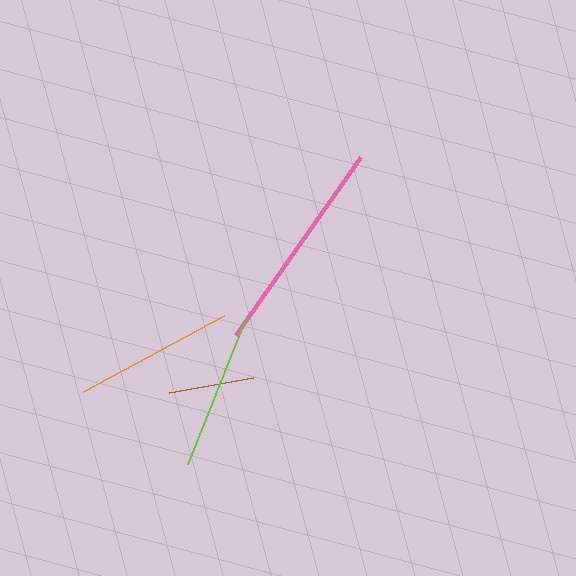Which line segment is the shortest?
The brown line is the shortest at approximately 85 pixels.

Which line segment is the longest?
The pink line is the longest at approximately 217 pixels.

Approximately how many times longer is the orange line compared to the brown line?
The orange line is approximately 1.9 times the length of the brown line.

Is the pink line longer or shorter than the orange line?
The pink line is longer than the orange line.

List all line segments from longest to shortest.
From longest to shortest: pink, orange, lime, brown.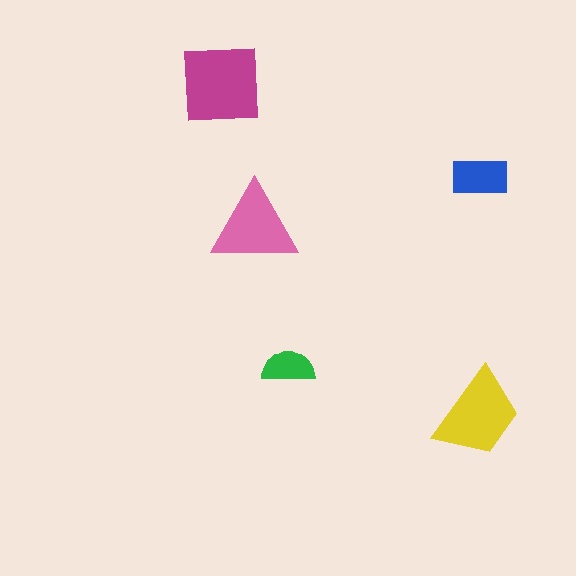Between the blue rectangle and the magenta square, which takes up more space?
The magenta square.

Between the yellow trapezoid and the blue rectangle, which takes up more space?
The yellow trapezoid.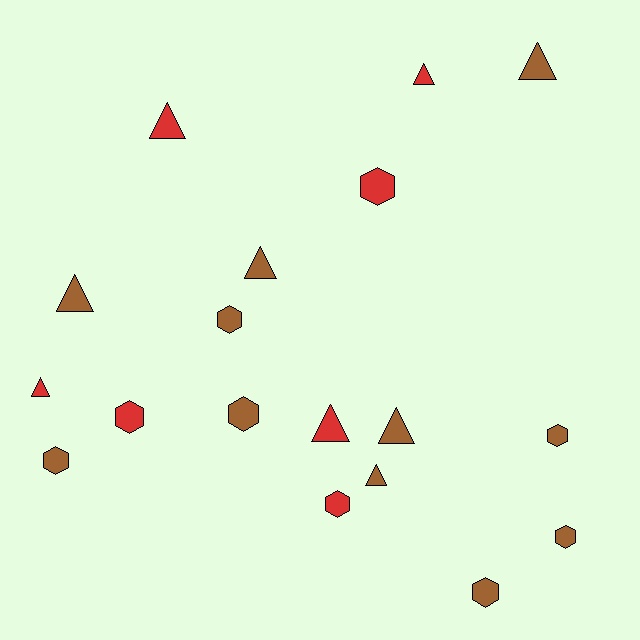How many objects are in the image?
There are 18 objects.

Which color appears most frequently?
Brown, with 11 objects.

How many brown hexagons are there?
There are 6 brown hexagons.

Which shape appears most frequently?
Triangle, with 9 objects.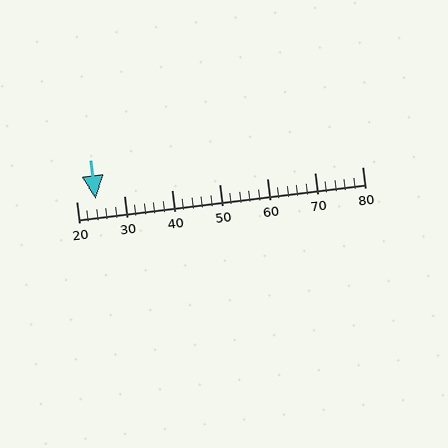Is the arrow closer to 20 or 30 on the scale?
The arrow is closer to 20.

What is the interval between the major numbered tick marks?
The major tick marks are spaced 10 units apart.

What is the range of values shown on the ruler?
The ruler shows values from 20 to 80.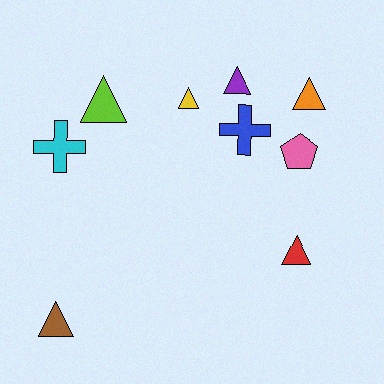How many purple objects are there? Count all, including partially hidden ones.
There is 1 purple object.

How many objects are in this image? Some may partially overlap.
There are 9 objects.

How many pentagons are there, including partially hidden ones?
There is 1 pentagon.